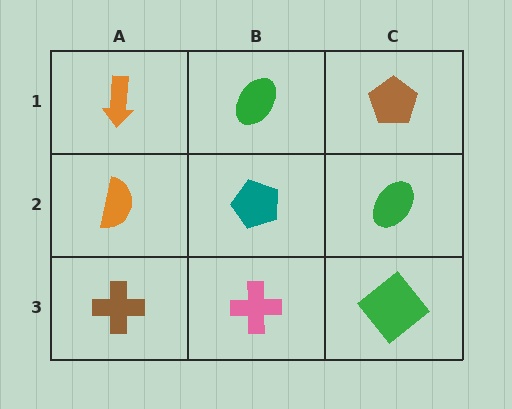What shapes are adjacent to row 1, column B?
A teal pentagon (row 2, column B), an orange arrow (row 1, column A), a brown pentagon (row 1, column C).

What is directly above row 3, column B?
A teal pentagon.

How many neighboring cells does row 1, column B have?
3.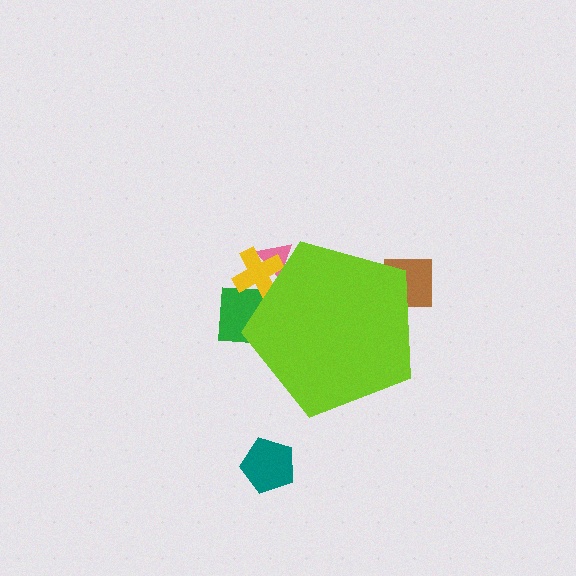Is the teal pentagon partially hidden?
No, the teal pentagon is fully visible.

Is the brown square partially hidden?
Yes, the brown square is partially hidden behind the lime pentagon.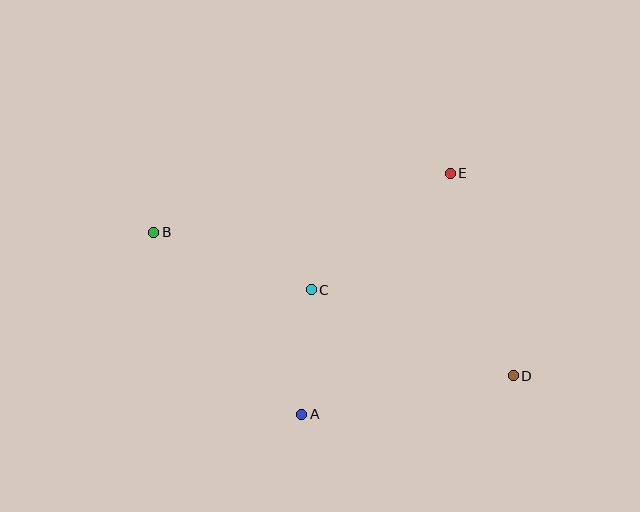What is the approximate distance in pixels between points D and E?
The distance between D and E is approximately 212 pixels.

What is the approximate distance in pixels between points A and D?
The distance between A and D is approximately 215 pixels.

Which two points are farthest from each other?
Points B and D are farthest from each other.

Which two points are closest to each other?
Points A and C are closest to each other.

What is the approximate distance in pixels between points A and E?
The distance between A and E is approximately 283 pixels.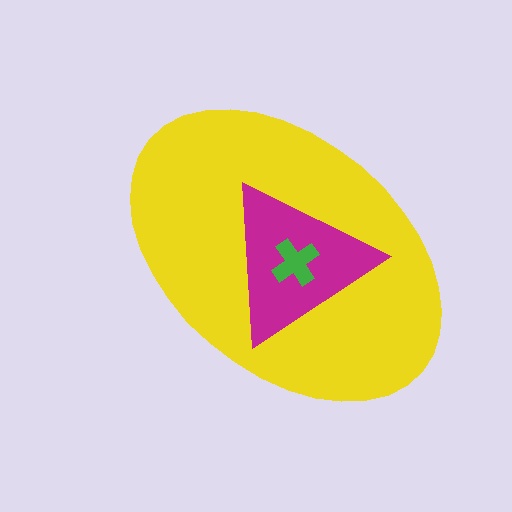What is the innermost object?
The green cross.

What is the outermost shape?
The yellow ellipse.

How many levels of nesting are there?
3.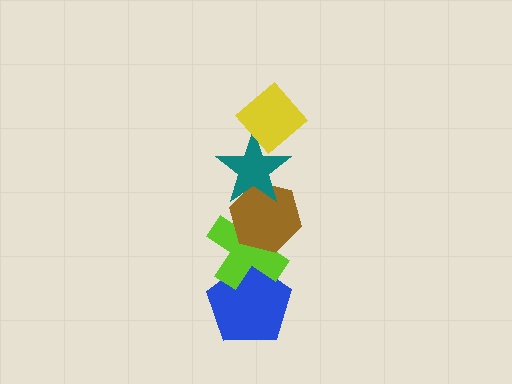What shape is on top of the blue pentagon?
The lime cross is on top of the blue pentagon.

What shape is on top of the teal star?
The yellow diamond is on top of the teal star.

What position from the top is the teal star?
The teal star is 2nd from the top.